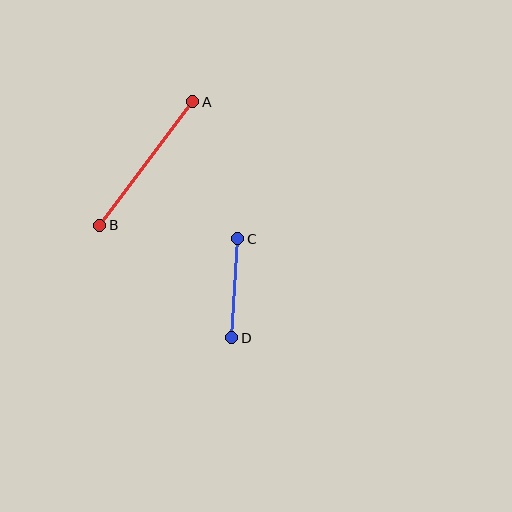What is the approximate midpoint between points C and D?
The midpoint is at approximately (235, 288) pixels.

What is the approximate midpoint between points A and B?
The midpoint is at approximately (146, 164) pixels.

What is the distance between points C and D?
The distance is approximately 99 pixels.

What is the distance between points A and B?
The distance is approximately 154 pixels.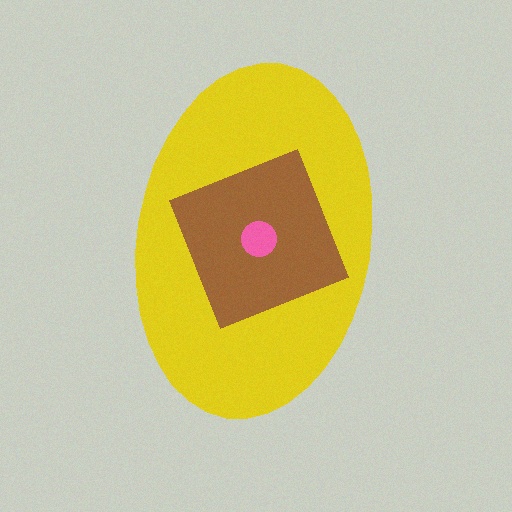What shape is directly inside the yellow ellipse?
The brown square.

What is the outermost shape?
The yellow ellipse.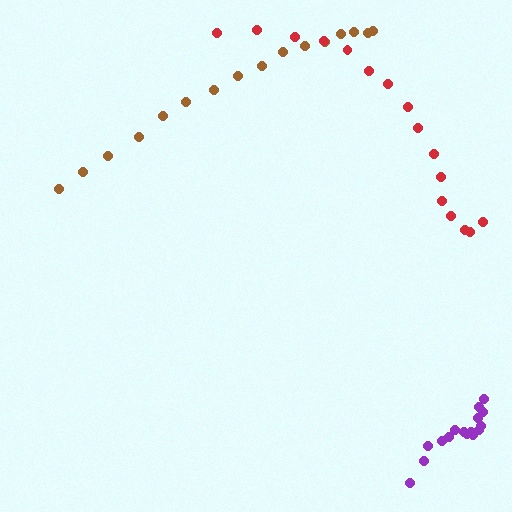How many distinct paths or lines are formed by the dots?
There are 3 distinct paths.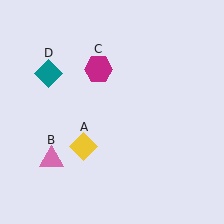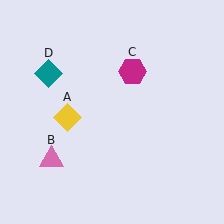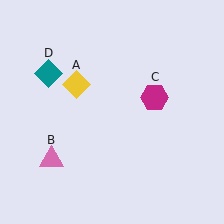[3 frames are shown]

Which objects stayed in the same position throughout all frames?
Pink triangle (object B) and teal diamond (object D) remained stationary.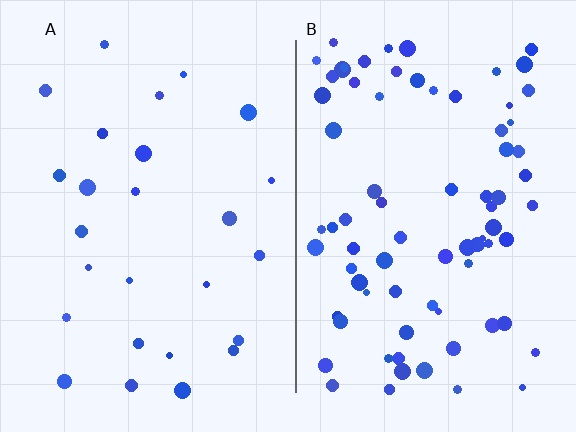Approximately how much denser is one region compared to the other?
Approximately 3.0× — region B over region A.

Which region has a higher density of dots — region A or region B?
B (the right).